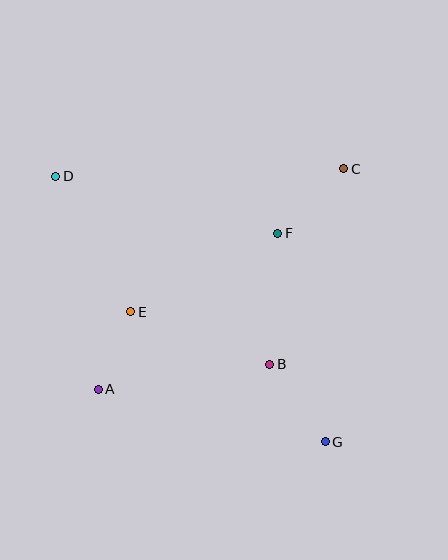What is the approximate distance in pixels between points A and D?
The distance between A and D is approximately 217 pixels.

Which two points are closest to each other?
Points A and E are closest to each other.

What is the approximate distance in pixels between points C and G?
The distance between C and G is approximately 274 pixels.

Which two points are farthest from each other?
Points D and G are farthest from each other.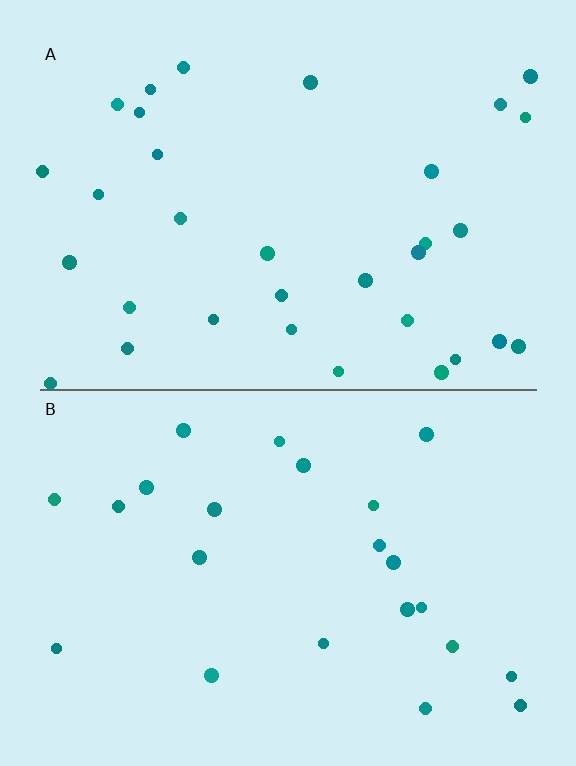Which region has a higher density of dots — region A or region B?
A (the top).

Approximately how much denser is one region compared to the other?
Approximately 1.4× — region A over region B.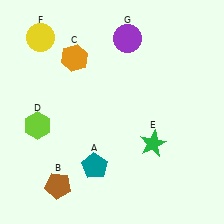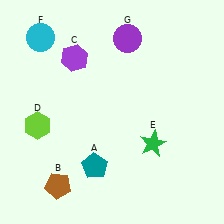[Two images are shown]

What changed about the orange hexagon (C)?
In Image 1, C is orange. In Image 2, it changed to purple.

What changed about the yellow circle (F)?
In Image 1, F is yellow. In Image 2, it changed to cyan.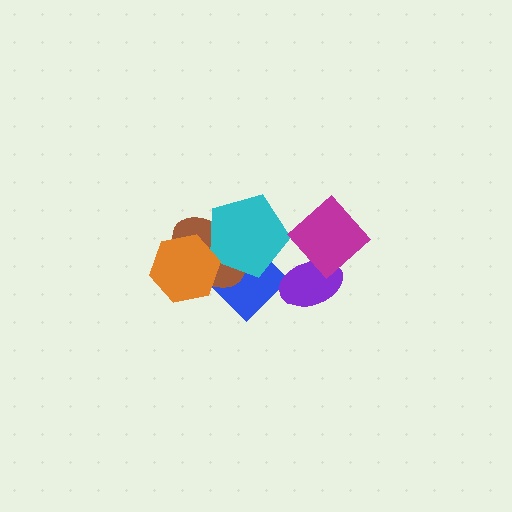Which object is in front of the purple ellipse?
The magenta diamond is in front of the purple ellipse.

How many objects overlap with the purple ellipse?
2 objects overlap with the purple ellipse.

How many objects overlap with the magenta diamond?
1 object overlaps with the magenta diamond.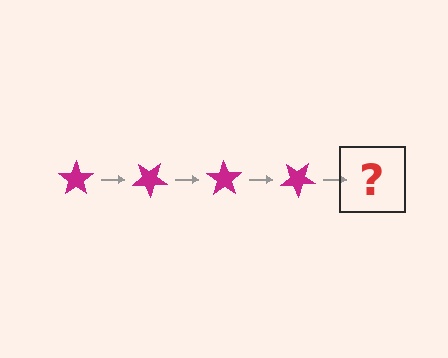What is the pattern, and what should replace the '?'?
The pattern is that the star rotates 35 degrees each step. The '?' should be a magenta star rotated 140 degrees.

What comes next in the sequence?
The next element should be a magenta star rotated 140 degrees.